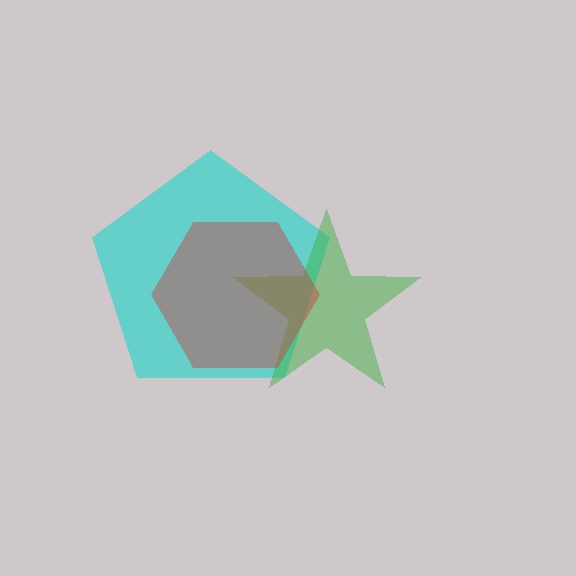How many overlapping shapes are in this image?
There are 3 overlapping shapes in the image.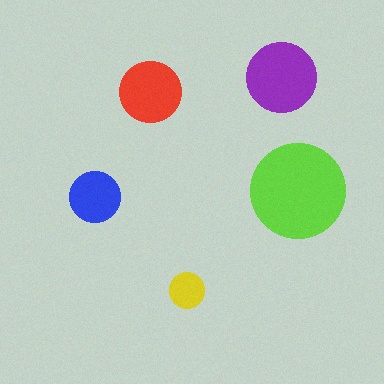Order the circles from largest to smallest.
the lime one, the purple one, the red one, the blue one, the yellow one.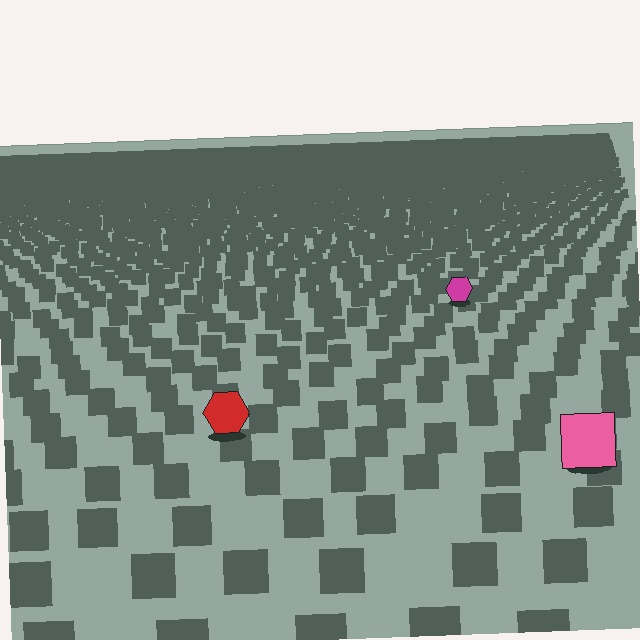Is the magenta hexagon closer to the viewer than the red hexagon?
No. The red hexagon is closer — you can tell from the texture gradient: the ground texture is coarser near it.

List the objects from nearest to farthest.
From nearest to farthest: the pink square, the red hexagon, the magenta hexagon.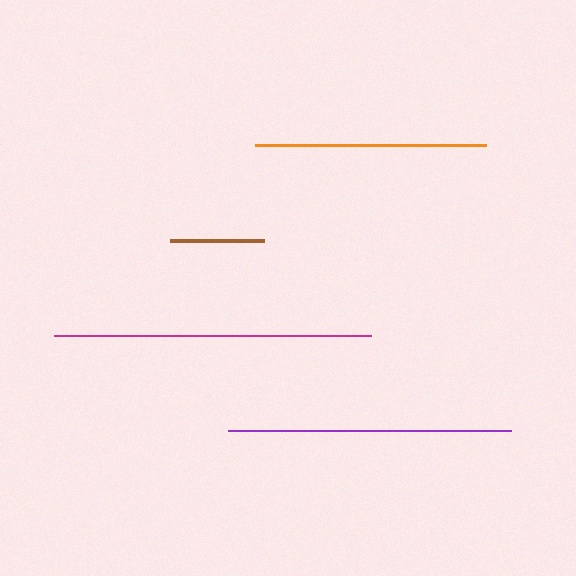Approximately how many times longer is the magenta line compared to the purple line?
The magenta line is approximately 1.1 times the length of the purple line.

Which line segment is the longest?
The magenta line is the longest at approximately 317 pixels.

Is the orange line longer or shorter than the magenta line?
The magenta line is longer than the orange line.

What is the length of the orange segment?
The orange segment is approximately 230 pixels long.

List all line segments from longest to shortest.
From longest to shortest: magenta, purple, orange, brown.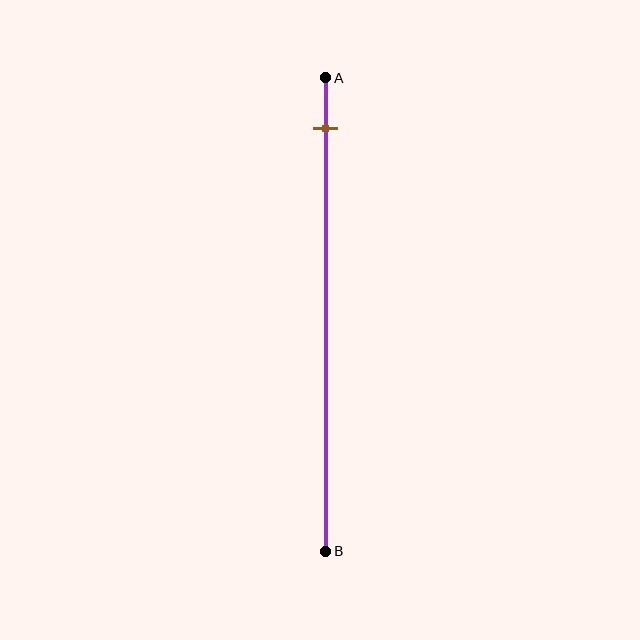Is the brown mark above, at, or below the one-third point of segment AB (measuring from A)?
The brown mark is above the one-third point of segment AB.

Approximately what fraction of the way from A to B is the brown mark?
The brown mark is approximately 10% of the way from A to B.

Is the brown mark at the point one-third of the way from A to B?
No, the mark is at about 10% from A, not at the 33% one-third point.